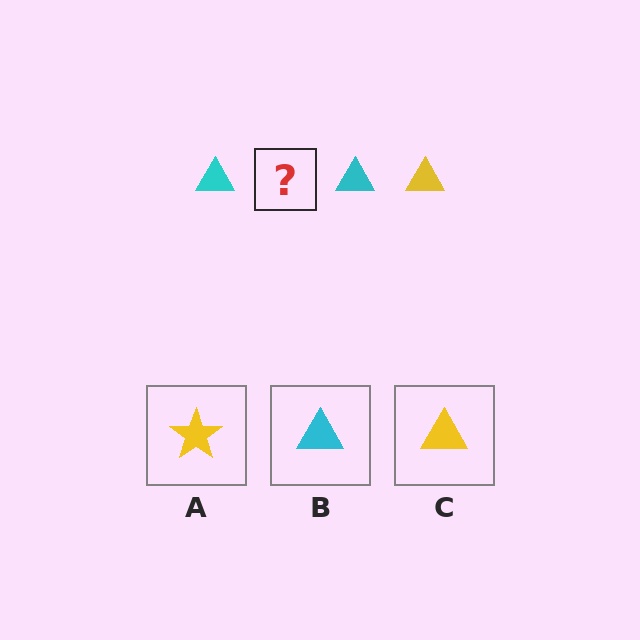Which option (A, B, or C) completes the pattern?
C.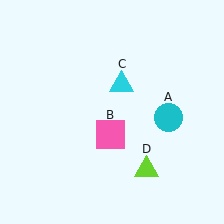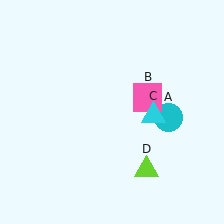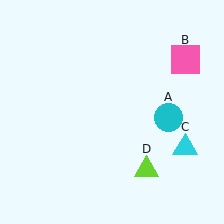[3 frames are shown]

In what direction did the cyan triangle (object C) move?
The cyan triangle (object C) moved down and to the right.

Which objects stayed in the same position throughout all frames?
Cyan circle (object A) and lime triangle (object D) remained stationary.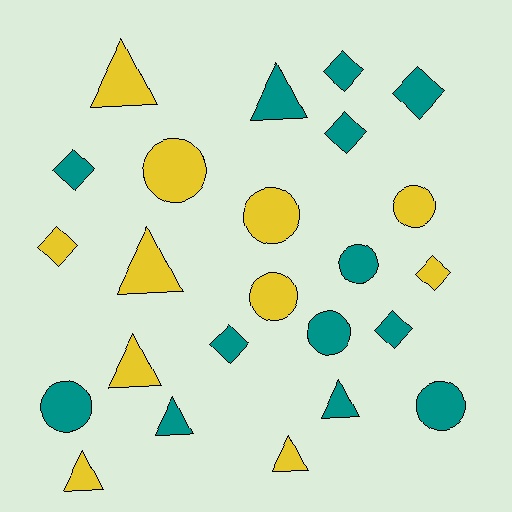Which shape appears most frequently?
Diamond, with 8 objects.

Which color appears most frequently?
Teal, with 13 objects.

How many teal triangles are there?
There are 3 teal triangles.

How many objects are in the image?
There are 24 objects.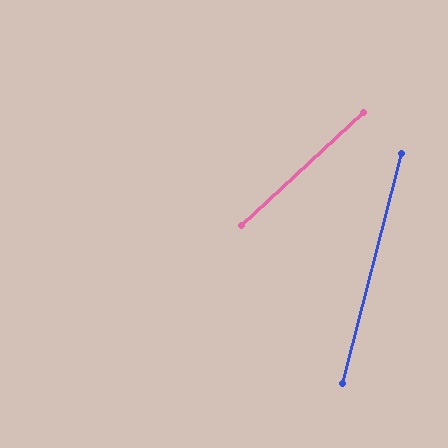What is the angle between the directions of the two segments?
Approximately 33 degrees.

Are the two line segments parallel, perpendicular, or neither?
Neither parallel nor perpendicular — they differ by about 33°.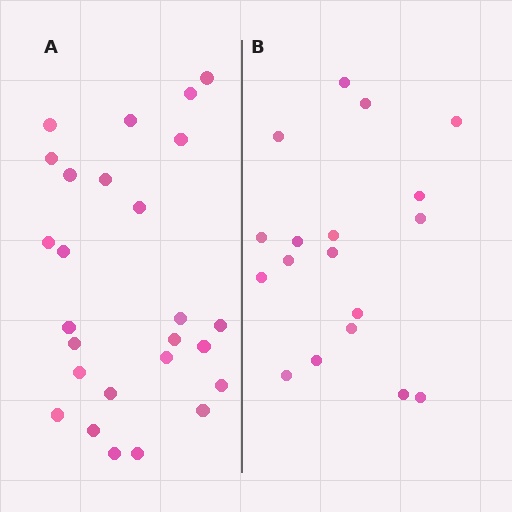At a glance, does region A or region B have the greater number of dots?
Region A (the left region) has more dots.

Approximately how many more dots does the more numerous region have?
Region A has roughly 8 or so more dots than region B.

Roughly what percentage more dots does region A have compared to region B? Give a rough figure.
About 45% more.